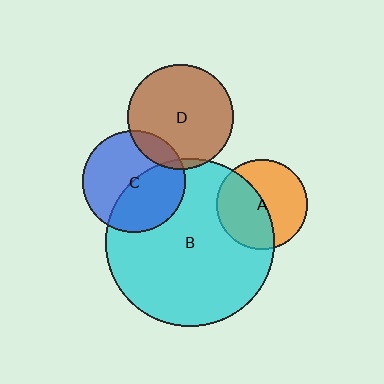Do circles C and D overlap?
Yes.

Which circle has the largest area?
Circle B (cyan).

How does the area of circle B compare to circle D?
Approximately 2.6 times.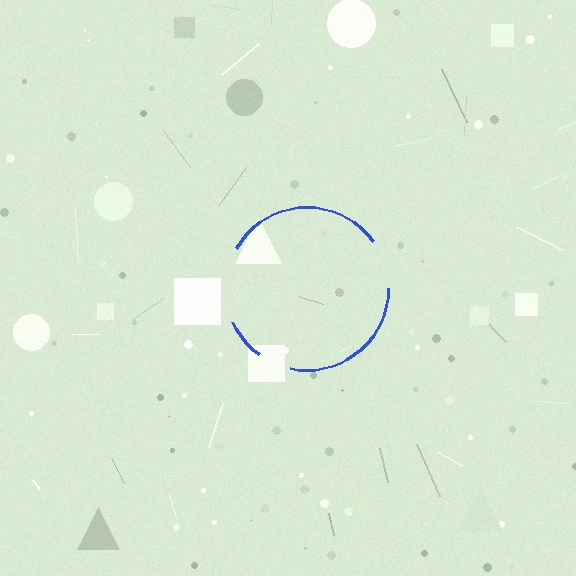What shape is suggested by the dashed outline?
The dashed outline suggests a circle.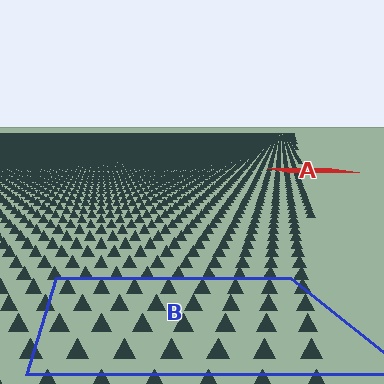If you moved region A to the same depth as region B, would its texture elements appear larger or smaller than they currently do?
They would appear larger. At a closer depth, the same texture elements are projected at a bigger on-screen size.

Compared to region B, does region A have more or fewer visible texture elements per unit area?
Region A has more texture elements per unit area — they are packed more densely because it is farther away.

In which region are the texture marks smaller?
The texture marks are smaller in region A, because it is farther away.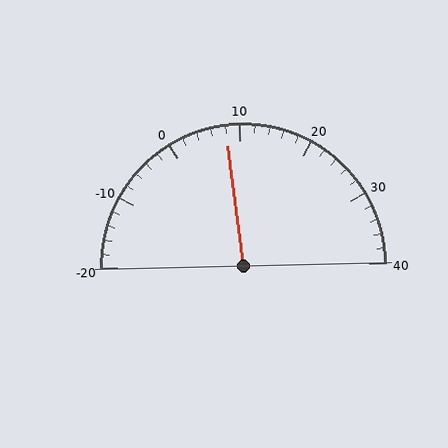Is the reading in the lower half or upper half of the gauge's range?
The reading is in the lower half of the range (-20 to 40).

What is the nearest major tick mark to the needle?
The nearest major tick mark is 10.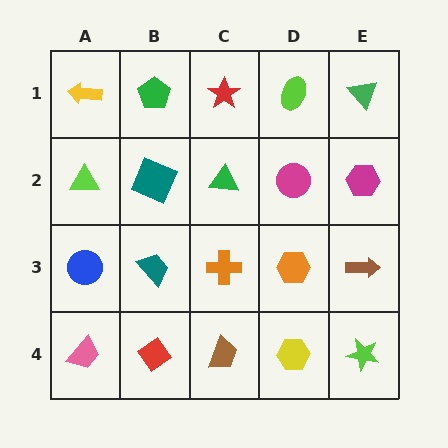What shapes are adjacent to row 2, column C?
A red star (row 1, column C), an orange cross (row 3, column C), a teal square (row 2, column B), a magenta circle (row 2, column D).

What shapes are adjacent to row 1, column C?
A green triangle (row 2, column C), a green pentagon (row 1, column B), a lime ellipse (row 1, column D).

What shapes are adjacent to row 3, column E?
A magenta hexagon (row 2, column E), a lime star (row 4, column E), an orange hexagon (row 3, column D).